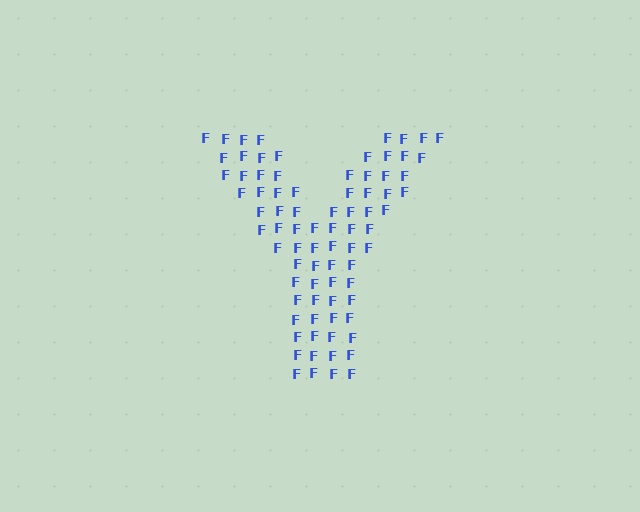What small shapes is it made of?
It is made of small letter F's.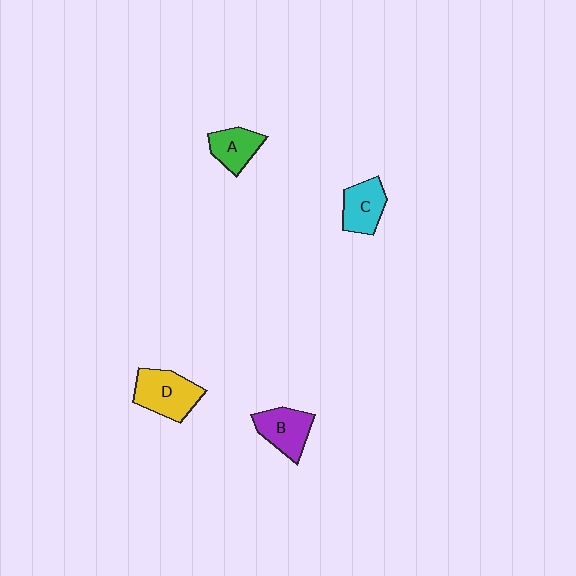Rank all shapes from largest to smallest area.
From largest to smallest: D (yellow), B (purple), C (cyan), A (green).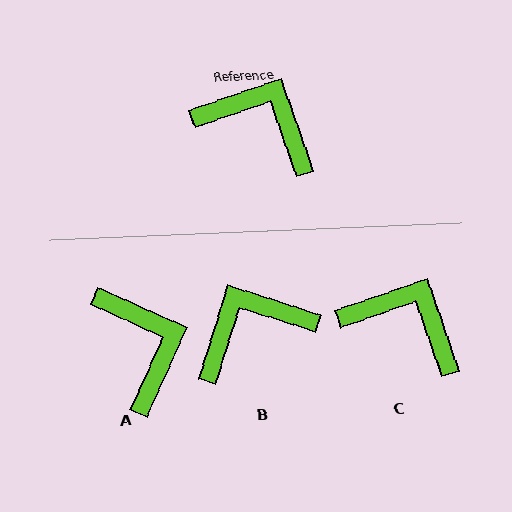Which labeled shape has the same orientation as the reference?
C.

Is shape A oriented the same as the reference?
No, it is off by about 43 degrees.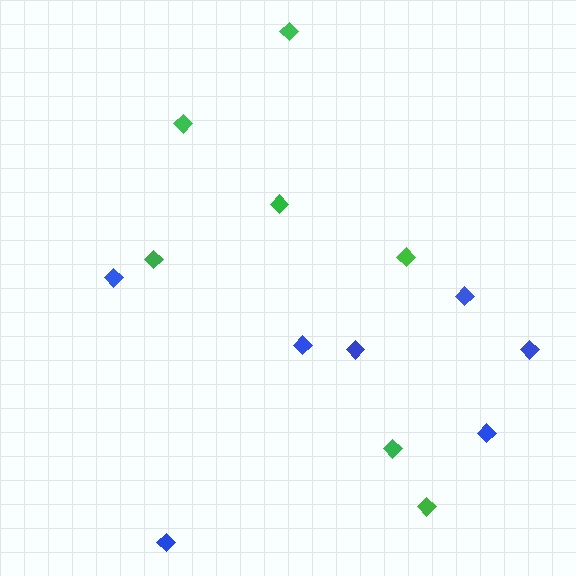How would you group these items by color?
There are 2 groups: one group of green diamonds (7) and one group of blue diamonds (7).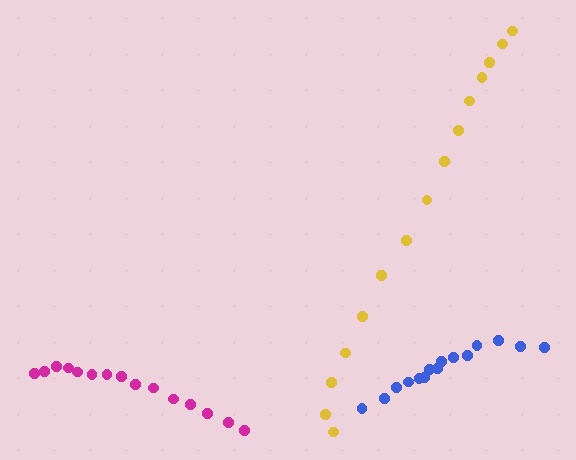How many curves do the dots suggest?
There are 3 distinct paths.